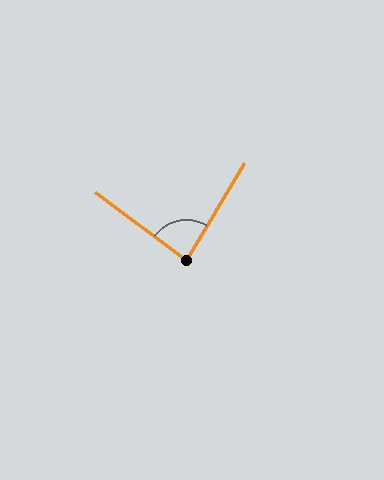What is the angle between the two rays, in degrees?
Approximately 84 degrees.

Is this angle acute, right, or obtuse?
It is acute.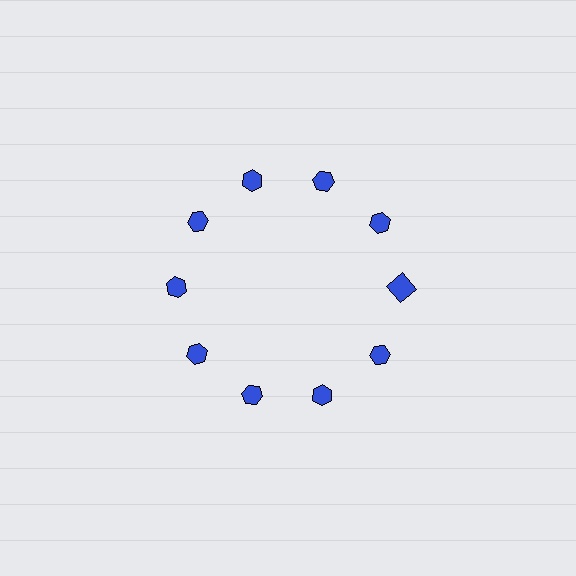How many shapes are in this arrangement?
There are 10 shapes arranged in a ring pattern.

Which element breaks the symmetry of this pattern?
The blue square at roughly the 3 o'clock position breaks the symmetry. All other shapes are blue hexagons.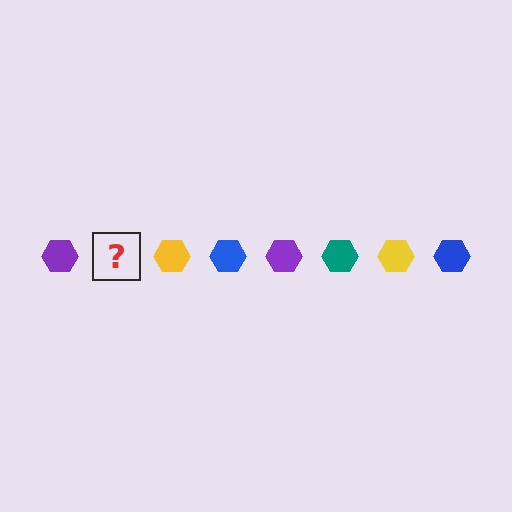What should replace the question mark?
The question mark should be replaced with a teal hexagon.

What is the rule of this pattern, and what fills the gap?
The rule is that the pattern cycles through purple, teal, yellow, blue hexagons. The gap should be filled with a teal hexagon.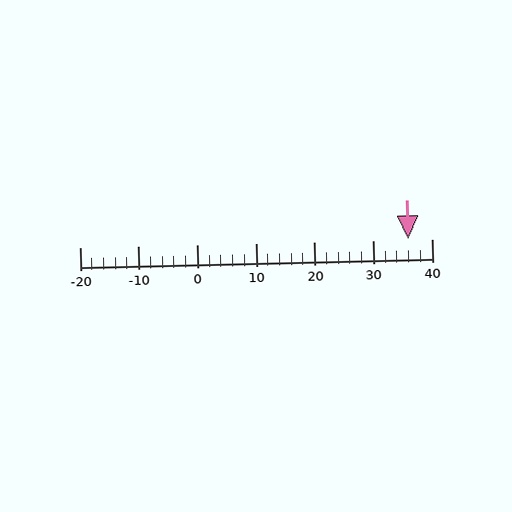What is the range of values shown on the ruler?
The ruler shows values from -20 to 40.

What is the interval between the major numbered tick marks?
The major tick marks are spaced 10 units apart.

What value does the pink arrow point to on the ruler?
The pink arrow points to approximately 36.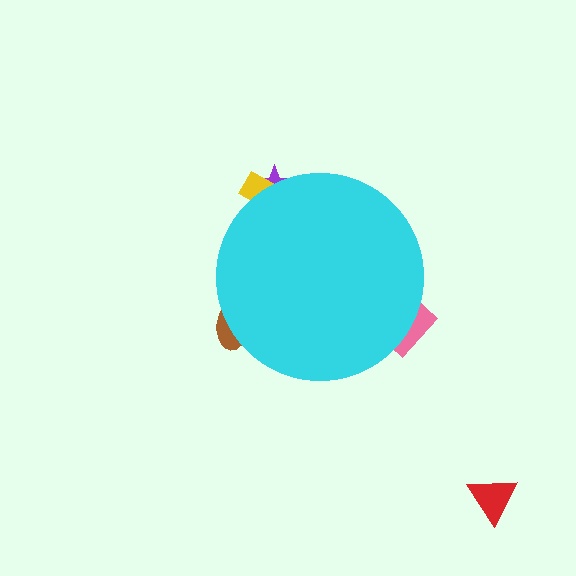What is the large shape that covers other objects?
A cyan circle.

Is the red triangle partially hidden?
No, the red triangle is fully visible.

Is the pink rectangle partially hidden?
Yes, the pink rectangle is partially hidden behind the cyan circle.